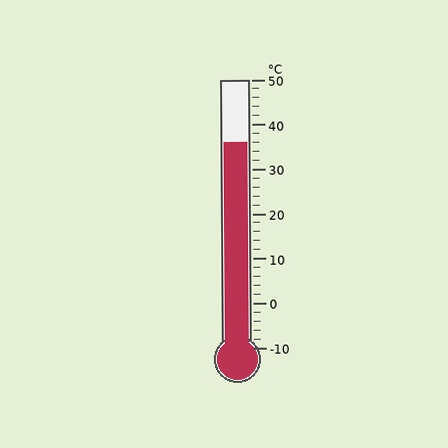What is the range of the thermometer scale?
The thermometer scale ranges from -10°C to 50°C.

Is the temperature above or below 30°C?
The temperature is above 30°C.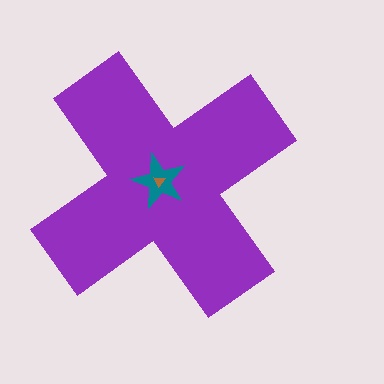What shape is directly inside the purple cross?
The teal star.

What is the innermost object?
The brown triangle.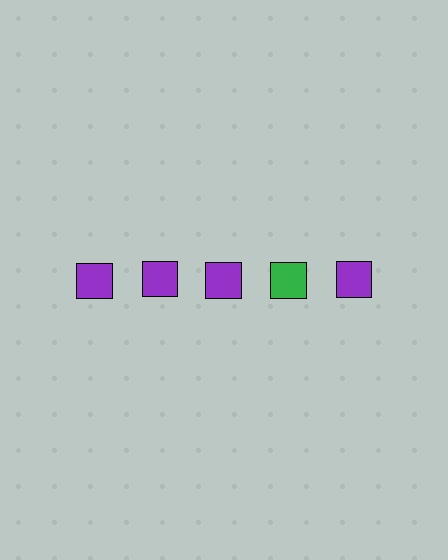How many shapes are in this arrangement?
There are 5 shapes arranged in a grid pattern.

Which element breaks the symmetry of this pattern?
The green square in the top row, second from right column breaks the symmetry. All other shapes are purple squares.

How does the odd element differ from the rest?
It has a different color: green instead of purple.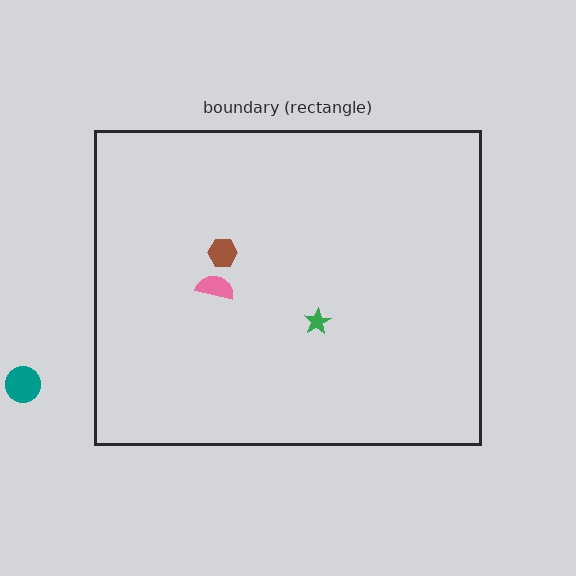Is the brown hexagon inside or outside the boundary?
Inside.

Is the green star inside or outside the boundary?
Inside.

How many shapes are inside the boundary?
3 inside, 1 outside.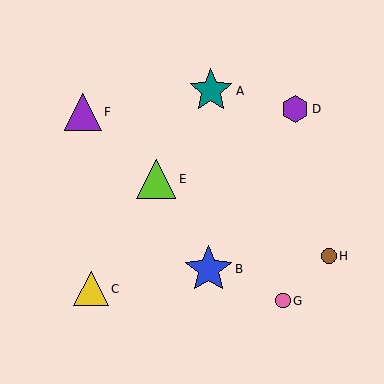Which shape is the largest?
The blue star (labeled B) is the largest.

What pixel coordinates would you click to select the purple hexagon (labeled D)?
Click at (295, 109) to select the purple hexagon D.